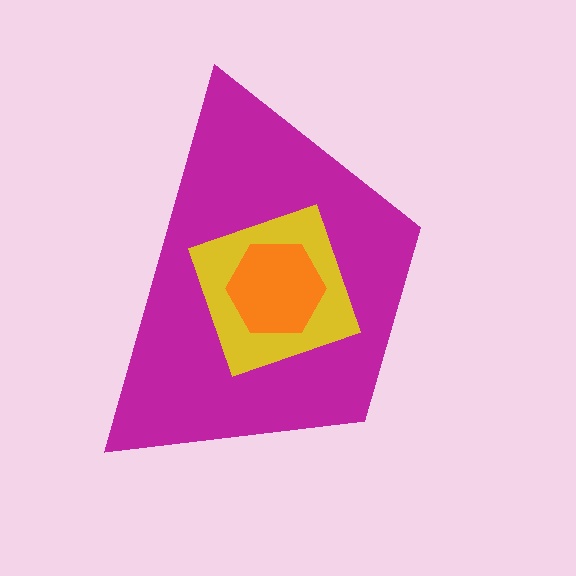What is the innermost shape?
The orange hexagon.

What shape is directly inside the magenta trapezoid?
The yellow square.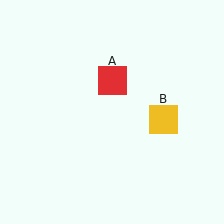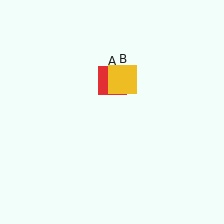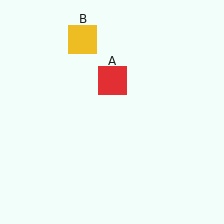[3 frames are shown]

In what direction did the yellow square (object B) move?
The yellow square (object B) moved up and to the left.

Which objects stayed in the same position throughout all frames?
Red square (object A) remained stationary.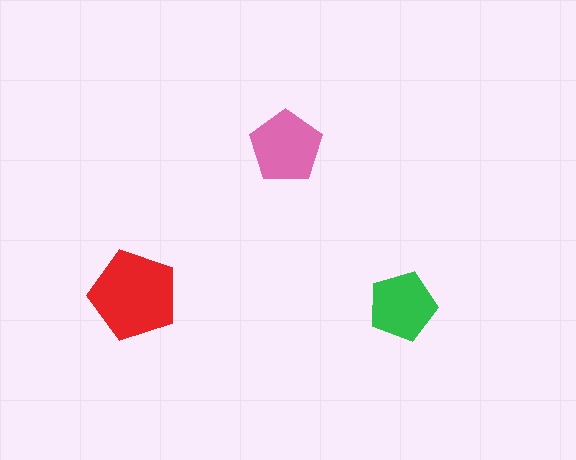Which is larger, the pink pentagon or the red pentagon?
The red one.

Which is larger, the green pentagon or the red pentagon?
The red one.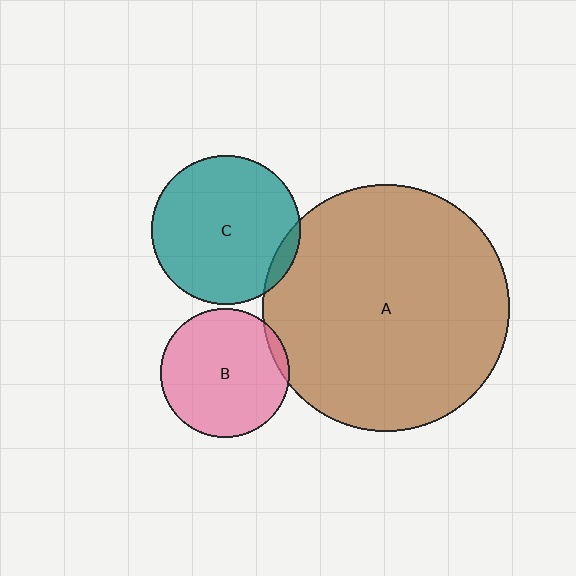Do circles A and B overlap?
Yes.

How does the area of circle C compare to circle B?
Approximately 1.3 times.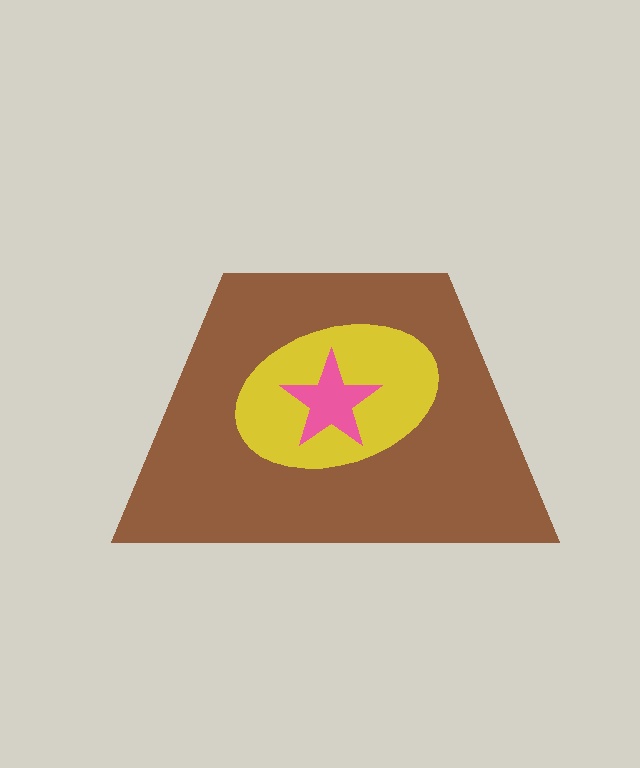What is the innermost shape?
The pink star.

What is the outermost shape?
The brown trapezoid.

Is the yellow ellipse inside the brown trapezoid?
Yes.